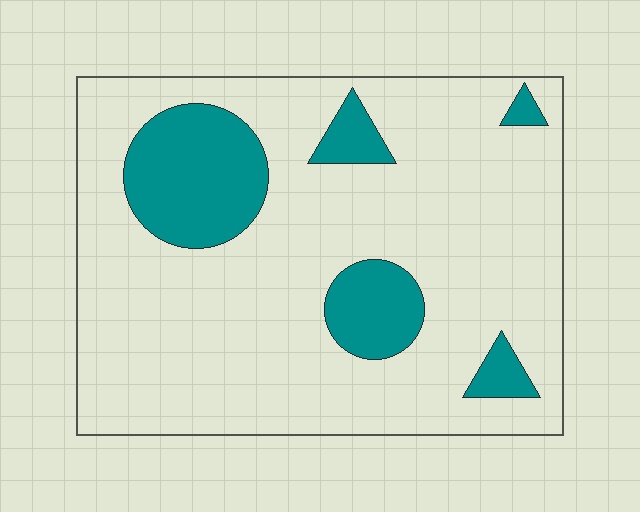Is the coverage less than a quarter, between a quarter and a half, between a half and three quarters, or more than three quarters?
Less than a quarter.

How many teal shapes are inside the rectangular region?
5.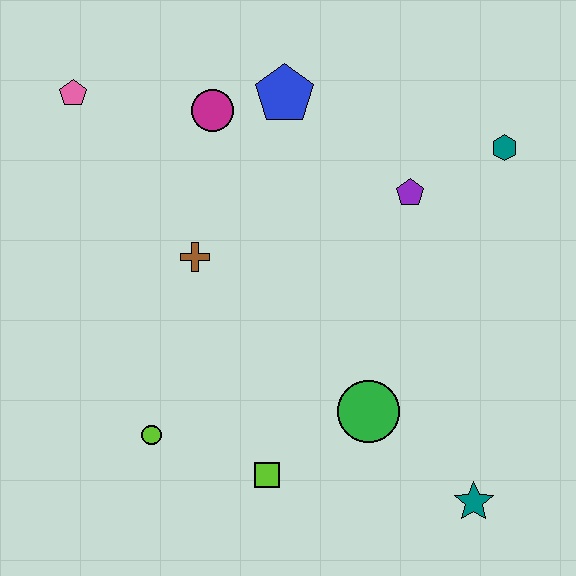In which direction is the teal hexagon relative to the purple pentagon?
The teal hexagon is to the right of the purple pentagon.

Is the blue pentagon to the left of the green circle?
Yes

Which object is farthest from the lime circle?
The teal hexagon is farthest from the lime circle.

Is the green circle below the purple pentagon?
Yes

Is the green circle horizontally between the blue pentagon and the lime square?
No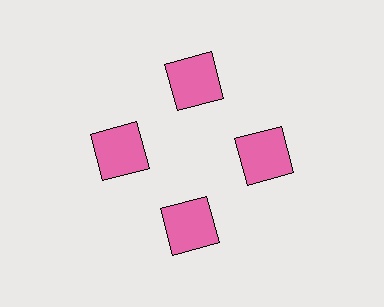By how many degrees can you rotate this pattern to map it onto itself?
The pattern maps onto itself every 90 degrees of rotation.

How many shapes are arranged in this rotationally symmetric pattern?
There are 4 shapes, arranged in 4 groups of 1.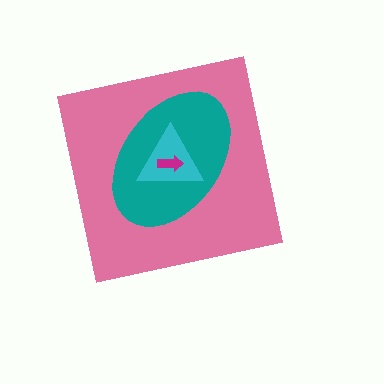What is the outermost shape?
The pink square.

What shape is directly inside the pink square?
The teal ellipse.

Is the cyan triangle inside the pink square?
Yes.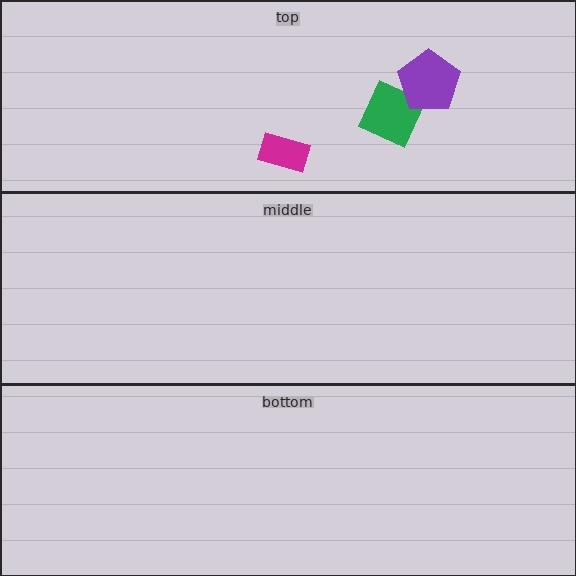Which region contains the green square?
The top region.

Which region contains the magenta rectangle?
The top region.